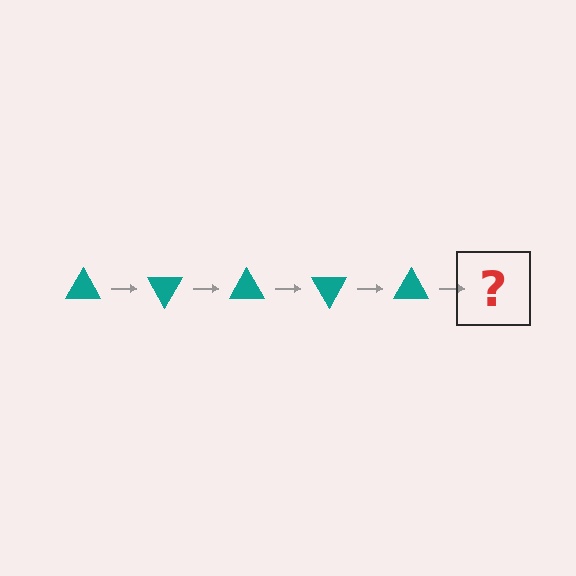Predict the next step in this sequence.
The next step is a teal triangle rotated 300 degrees.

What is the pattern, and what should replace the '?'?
The pattern is that the triangle rotates 60 degrees each step. The '?' should be a teal triangle rotated 300 degrees.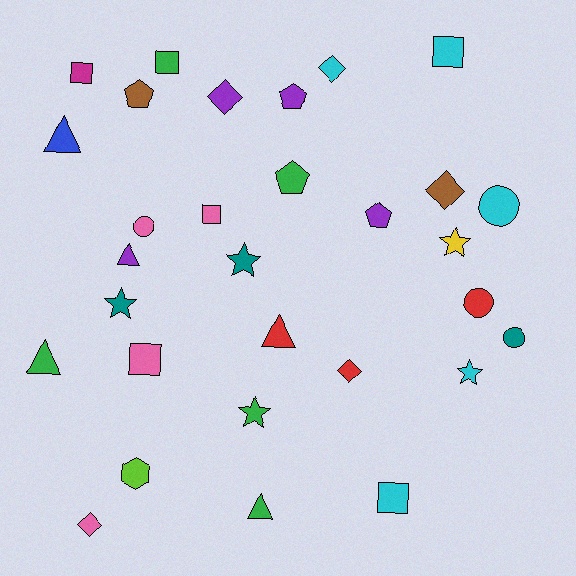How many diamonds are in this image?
There are 5 diamonds.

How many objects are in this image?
There are 30 objects.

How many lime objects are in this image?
There is 1 lime object.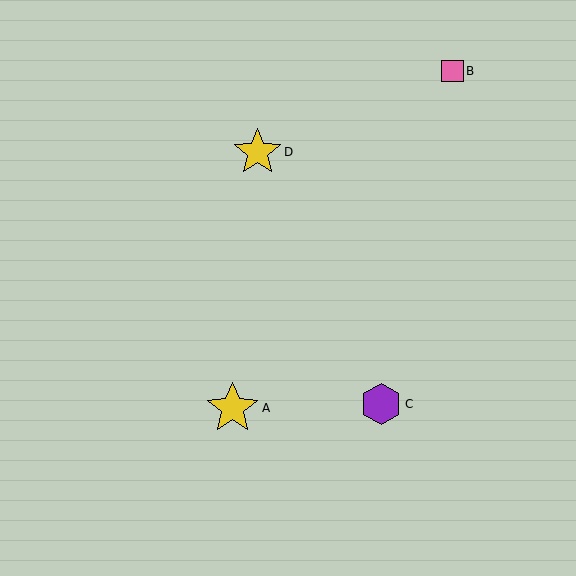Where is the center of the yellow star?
The center of the yellow star is at (258, 152).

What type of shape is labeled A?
Shape A is a yellow star.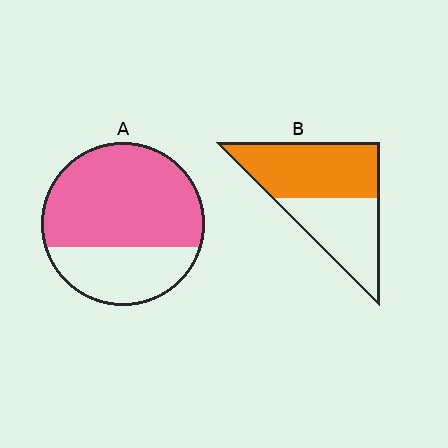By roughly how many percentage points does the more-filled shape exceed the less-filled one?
By roughly 10 percentage points (A over B).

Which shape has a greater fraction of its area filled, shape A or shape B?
Shape A.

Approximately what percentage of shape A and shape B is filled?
A is approximately 70% and B is approximately 55%.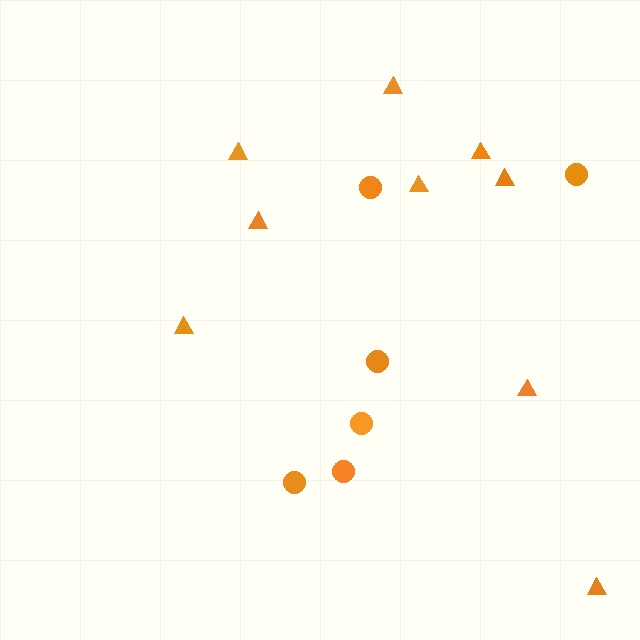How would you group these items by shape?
There are 2 groups: one group of triangles (9) and one group of circles (6).